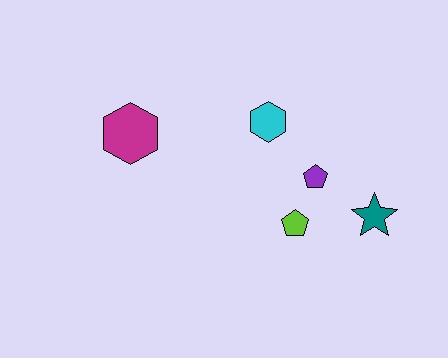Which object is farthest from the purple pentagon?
The magenta hexagon is farthest from the purple pentagon.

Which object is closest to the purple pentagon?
The lime pentagon is closest to the purple pentagon.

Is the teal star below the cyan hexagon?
Yes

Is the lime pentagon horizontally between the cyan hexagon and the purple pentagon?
Yes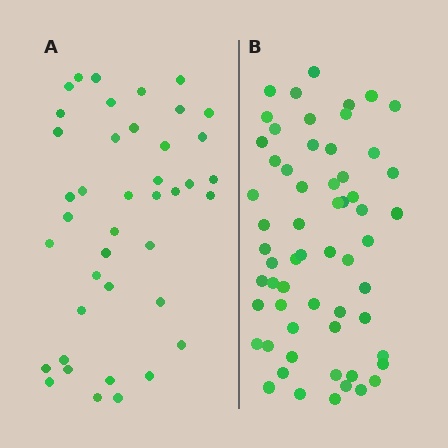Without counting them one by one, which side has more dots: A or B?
Region B (the right region) has more dots.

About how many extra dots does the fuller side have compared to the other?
Region B has approximately 20 more dots than region A.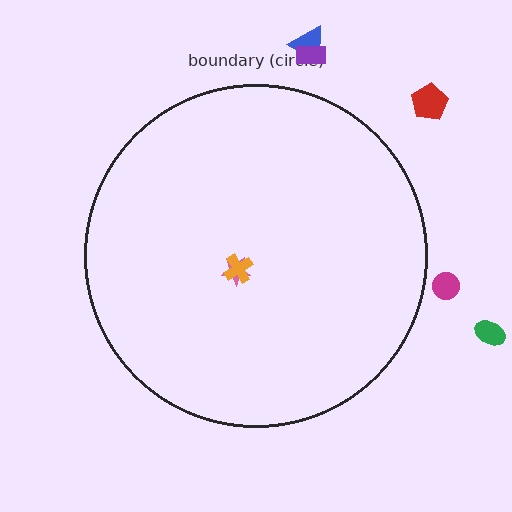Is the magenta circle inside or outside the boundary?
Outside.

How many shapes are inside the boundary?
2 inside, 5 outside.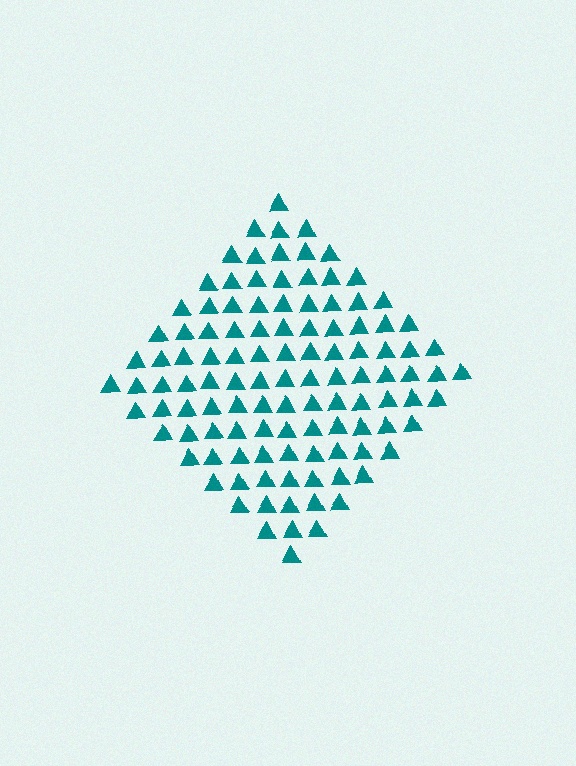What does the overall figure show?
The overall figure shows a diamond.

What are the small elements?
The small elements are triangles.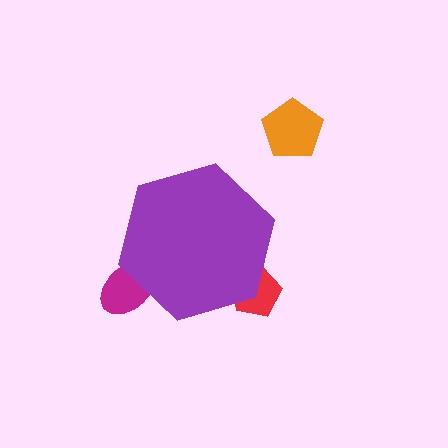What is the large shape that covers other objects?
A purple hexagon.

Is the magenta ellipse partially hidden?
Yes, the magenta ellipse is partially hidden behind the purple hexagon.